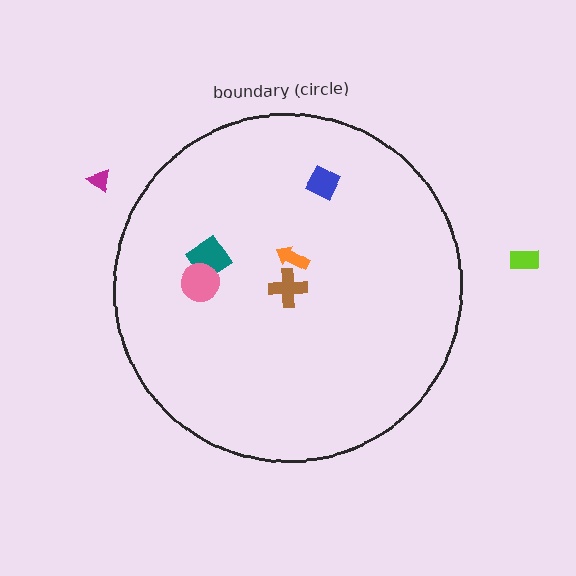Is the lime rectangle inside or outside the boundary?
Outside.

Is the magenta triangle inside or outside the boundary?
Outside.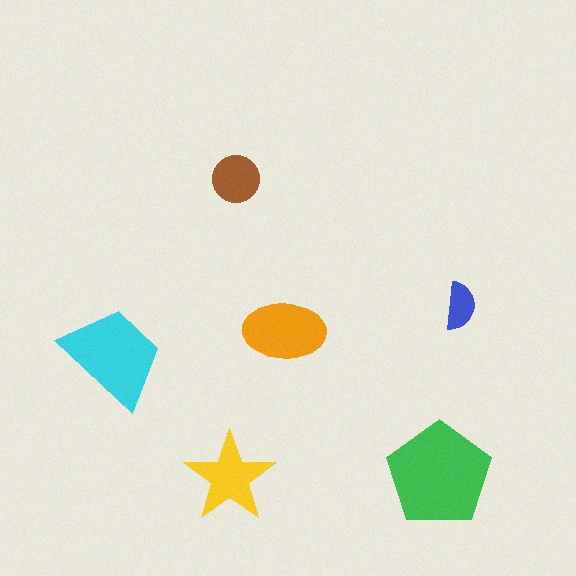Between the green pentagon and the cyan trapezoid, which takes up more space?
The green pentagon.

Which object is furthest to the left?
The cyan trapezoid is leftmost.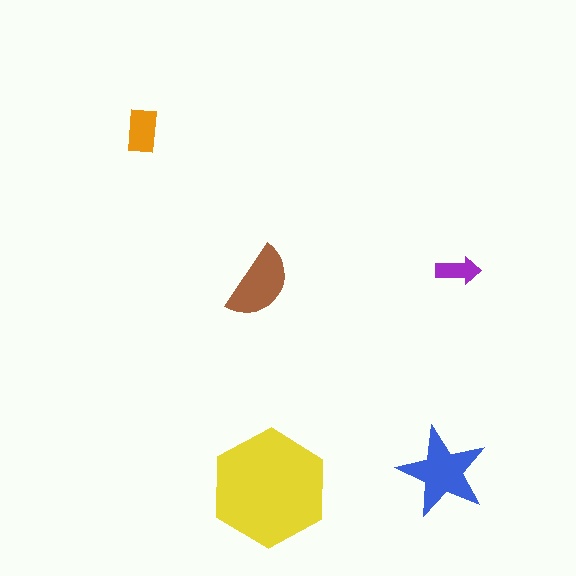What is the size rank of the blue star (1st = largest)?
2nd.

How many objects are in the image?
There are 5 objects in the image.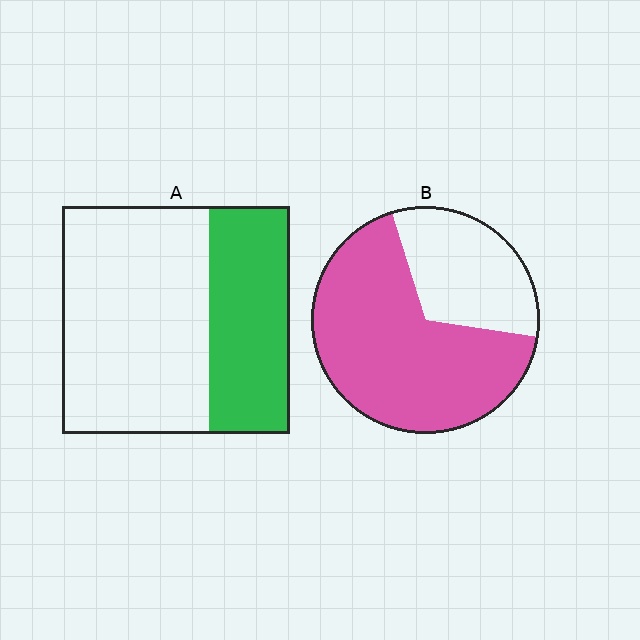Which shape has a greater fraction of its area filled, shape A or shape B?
Shape B.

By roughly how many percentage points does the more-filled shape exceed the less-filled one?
By roughly 30 percentage points (B over A).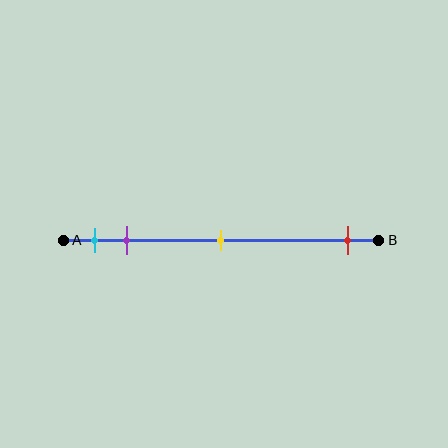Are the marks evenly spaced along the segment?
No, the marks are not evenly spaced.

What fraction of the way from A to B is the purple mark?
The purple mark is approximately 20% (0.2) of the way from A to B.